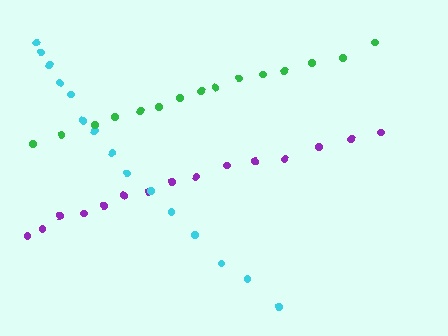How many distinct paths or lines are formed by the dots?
There are 3 distinct paths.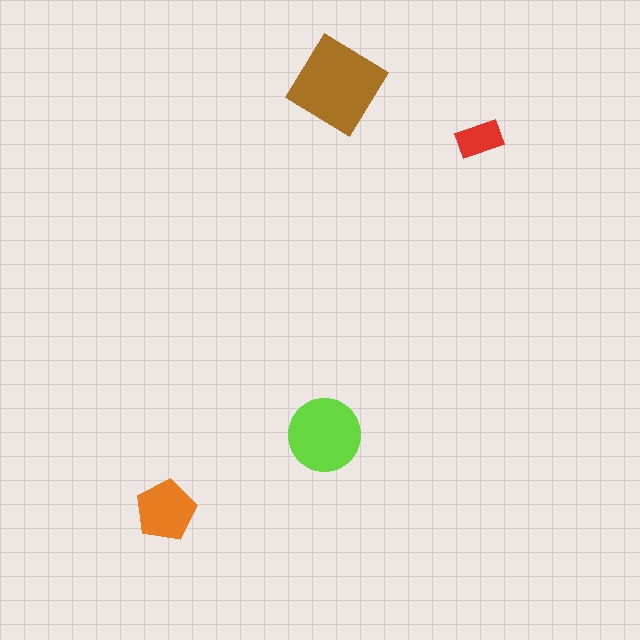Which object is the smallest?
The red rectangle.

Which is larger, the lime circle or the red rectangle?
The lime circle.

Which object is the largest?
The brown diamond.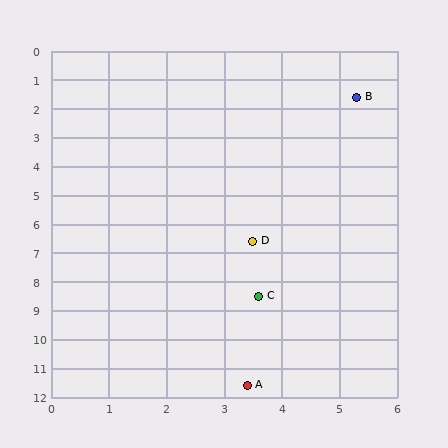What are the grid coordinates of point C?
Point C is at approximately (3.6, 8.5).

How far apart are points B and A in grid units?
Points B and A are about 10.2 grid units apart.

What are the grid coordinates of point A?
Point A is at approximately (3.4, 11.6).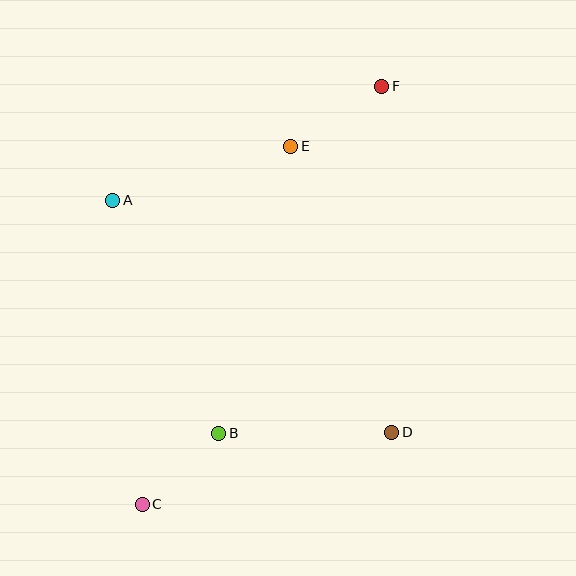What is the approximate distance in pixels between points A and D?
The distance between A and D is approximately 363 pixels.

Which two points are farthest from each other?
Points C and F are farthest from each other.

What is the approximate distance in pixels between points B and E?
The distance between B and E is approximately 296 pixels.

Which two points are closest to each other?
Points B and C are closest to each other.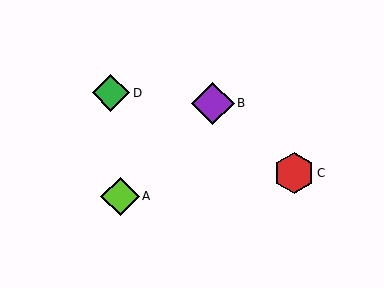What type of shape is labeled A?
Shape A is a lime diamond.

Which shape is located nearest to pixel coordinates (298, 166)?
The red hexagon (labeled C) at (294, 173) is nearest to that location.